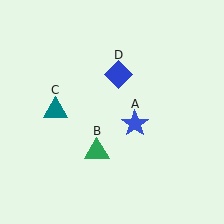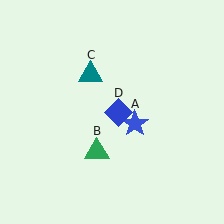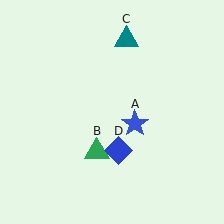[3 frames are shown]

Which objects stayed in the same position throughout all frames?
Blue star (object A) and green triangle (object B) remained stationary.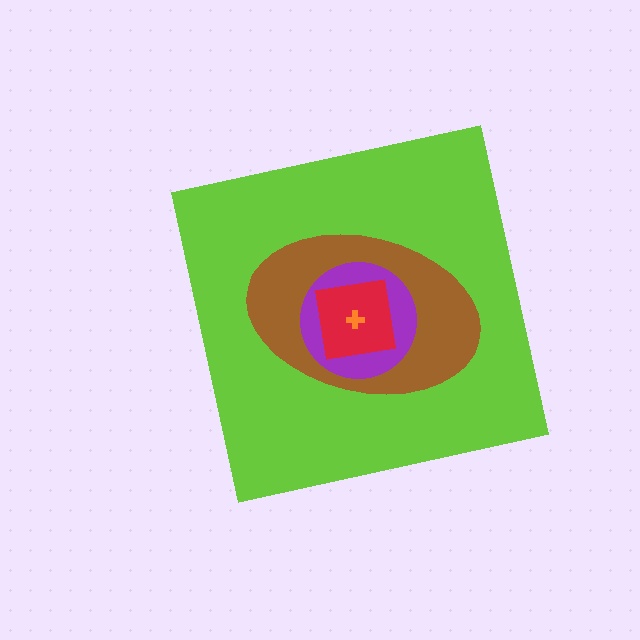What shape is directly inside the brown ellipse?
The purple circle.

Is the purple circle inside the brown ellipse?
Yes.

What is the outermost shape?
The lime square.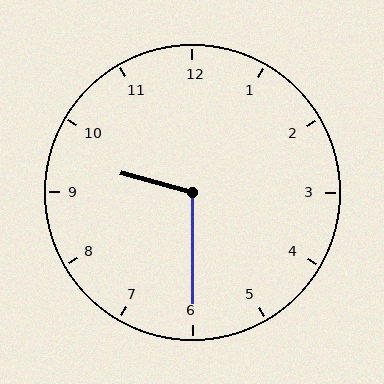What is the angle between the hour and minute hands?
Approximately 105 degrees.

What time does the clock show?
9:30.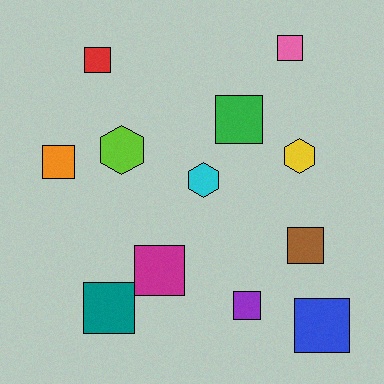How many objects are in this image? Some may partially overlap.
There are 12 objects.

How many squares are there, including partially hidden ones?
There are 9 squares.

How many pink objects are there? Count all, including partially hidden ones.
There is 1 pink object.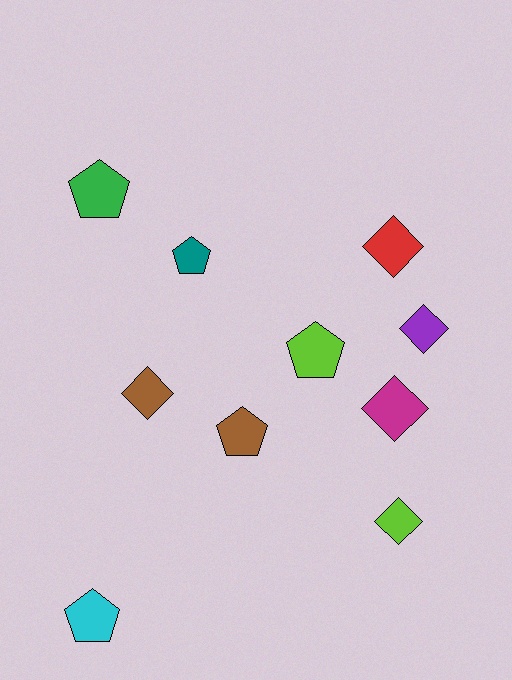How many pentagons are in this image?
There are 5 pentagons.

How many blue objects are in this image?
There are no blue objects.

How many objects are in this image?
There are 10 objects.